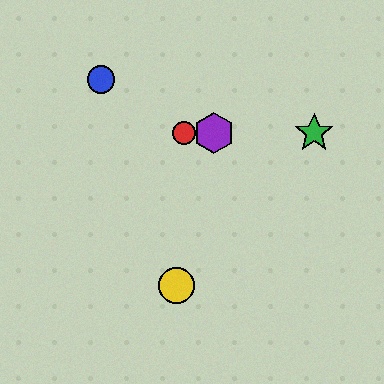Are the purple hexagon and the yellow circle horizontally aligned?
No, the purple hexagon is at y≈133 and the yellow circle is at y≈286.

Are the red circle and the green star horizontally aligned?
Yes, both are at y≈133.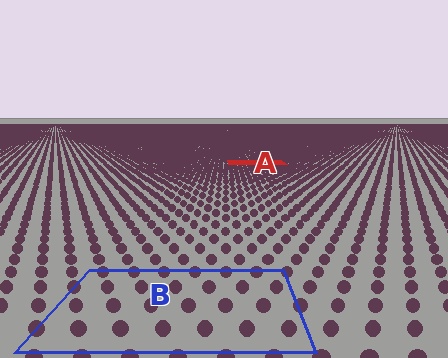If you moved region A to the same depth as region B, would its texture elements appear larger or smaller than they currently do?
They would appear larger. At a closer depth, the same texture elements are projected at a bigger on-screen size.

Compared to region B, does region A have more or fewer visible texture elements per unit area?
Region A has more texture elements per unit area — they are packed more densely because it is farther away.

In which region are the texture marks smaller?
The texture marks are smaller in region A, because it is farther away.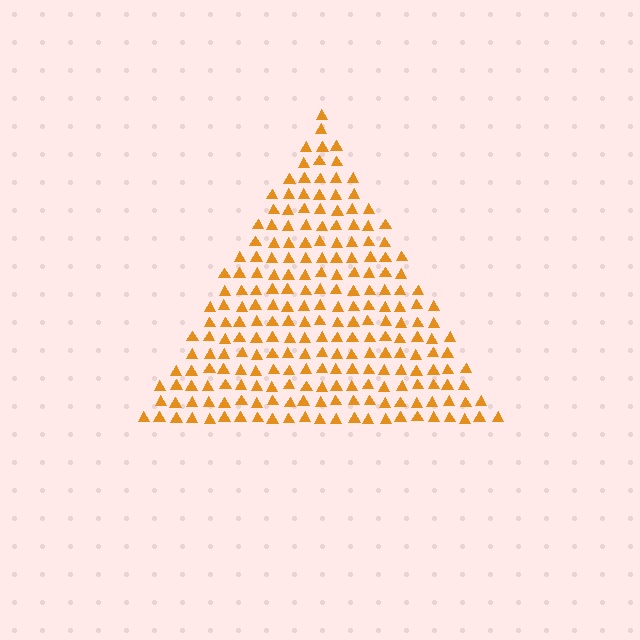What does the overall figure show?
The overall figure shows a triangle.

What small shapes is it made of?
It is made of small triangles.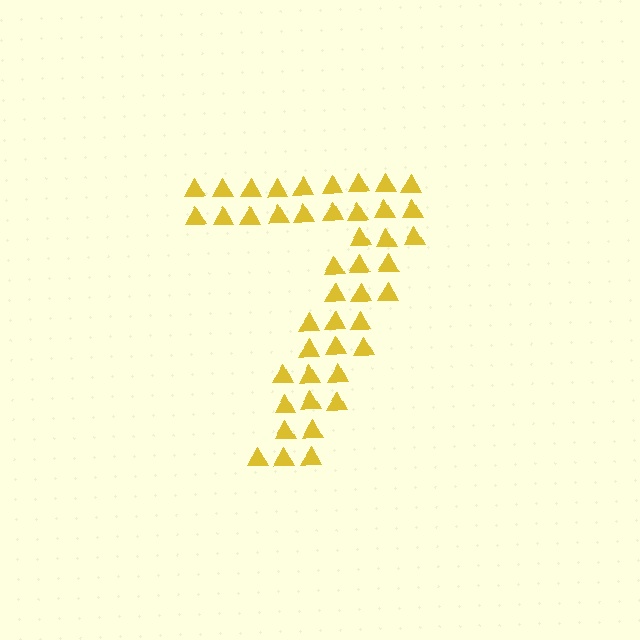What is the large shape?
The large shape is the digit 7.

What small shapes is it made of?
It is made of small triangles.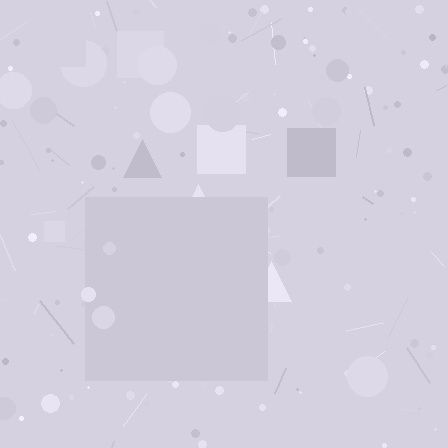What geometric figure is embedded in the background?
A square is embedded in the background.